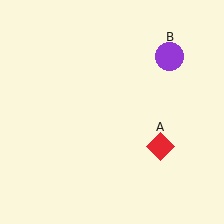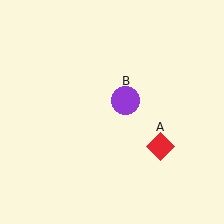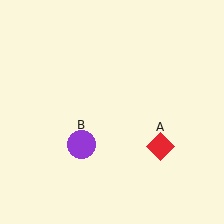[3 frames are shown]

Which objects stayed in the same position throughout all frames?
Red diamond (object A) remained stationary.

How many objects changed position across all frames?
1 object changed position: purple circle (object B).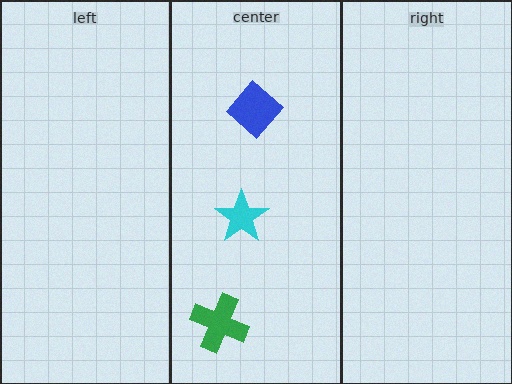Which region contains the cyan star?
The center region.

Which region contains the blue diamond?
The center region.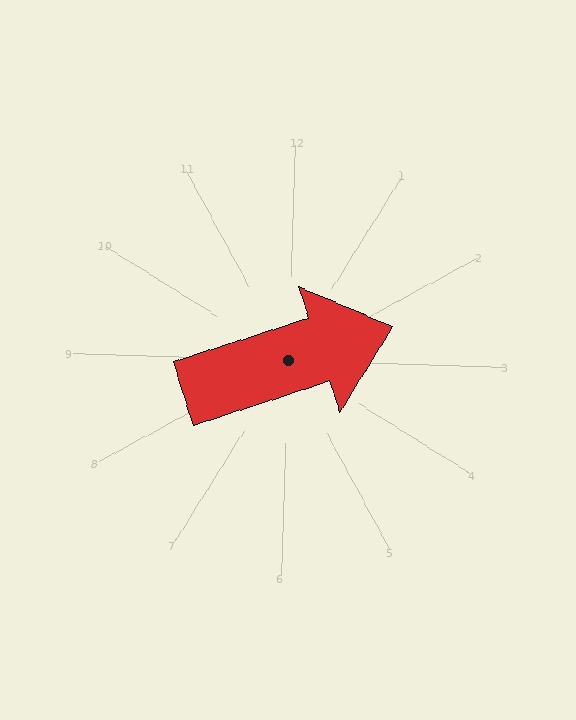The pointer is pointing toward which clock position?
Roughly 2 o'clock.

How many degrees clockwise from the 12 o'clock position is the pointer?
Approximately 70 degrees.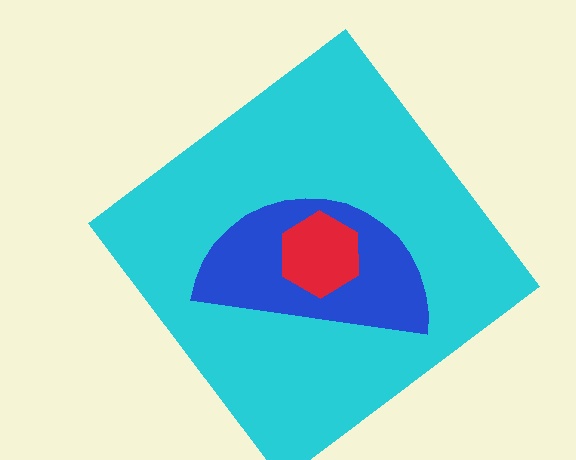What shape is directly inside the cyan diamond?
The blue semicircle.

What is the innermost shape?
The red hexagon.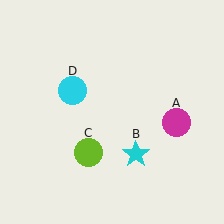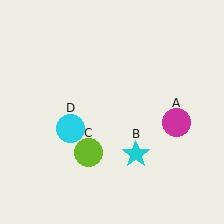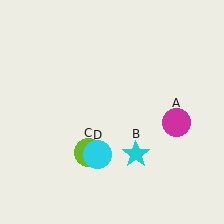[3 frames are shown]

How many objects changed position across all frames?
1 object changed position: cyan circle (object D).